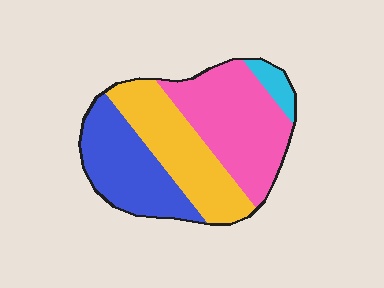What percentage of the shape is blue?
Blue covers 28% of the shape.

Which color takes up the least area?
Cyan, at roughly 5%.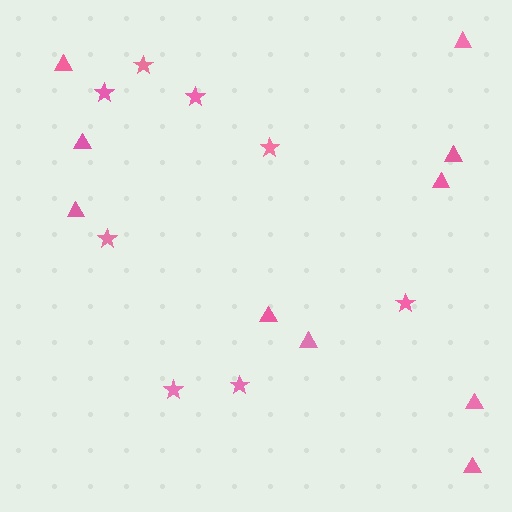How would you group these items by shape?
There are 2 groups: one group of triangles (10) and one group of stars (8).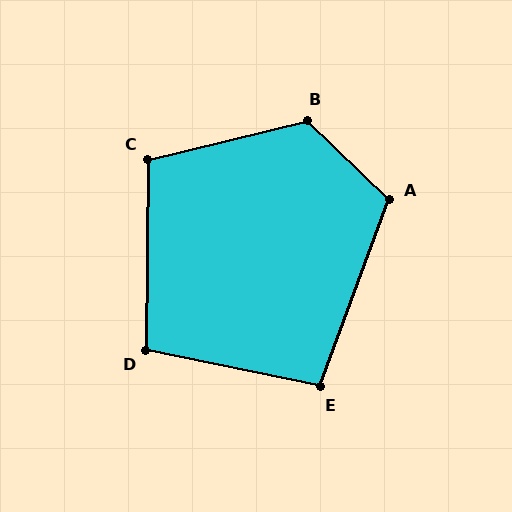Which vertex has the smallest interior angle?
E, at approximately 99 degrees.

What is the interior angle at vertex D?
Approximately 101 degrees (obtuse).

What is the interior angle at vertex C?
Approximately 104 degrees (obtuse).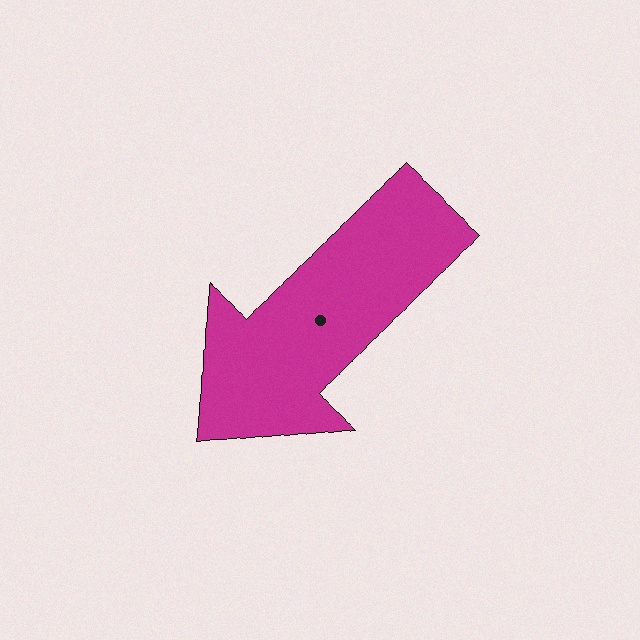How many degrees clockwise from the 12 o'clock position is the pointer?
Approximately 223 degrees.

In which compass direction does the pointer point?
Southwest.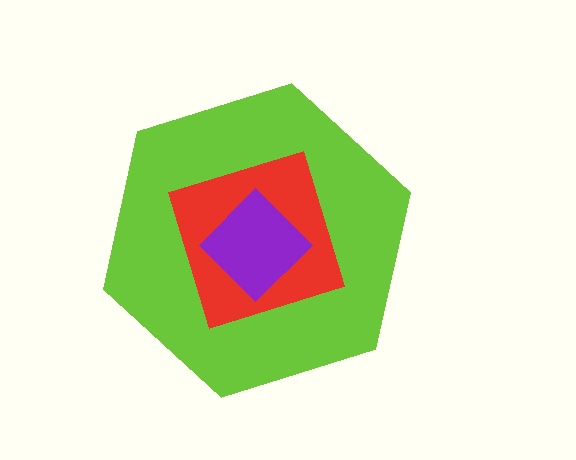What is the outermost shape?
The lime hexagon.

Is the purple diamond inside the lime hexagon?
Yes.